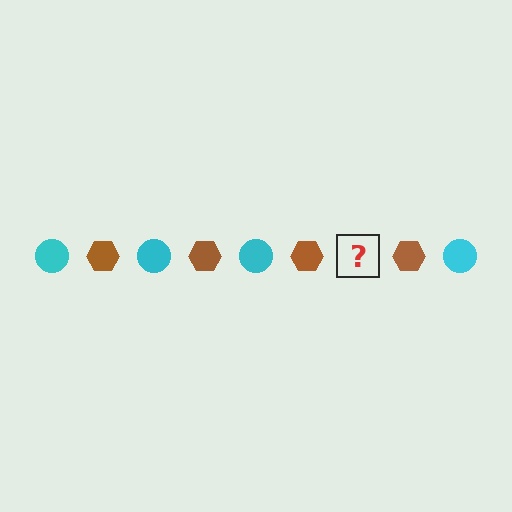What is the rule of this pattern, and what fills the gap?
The rule is that the pattern alternates between cyan circle and brown hexagon. The gap should be filled with a cyan circle.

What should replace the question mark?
The question mark should be replaced with a cyan circle.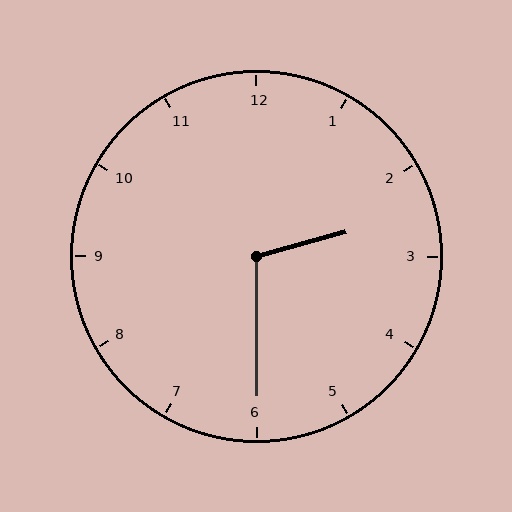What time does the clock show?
2:30.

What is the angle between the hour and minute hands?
Approximately 105 degrees.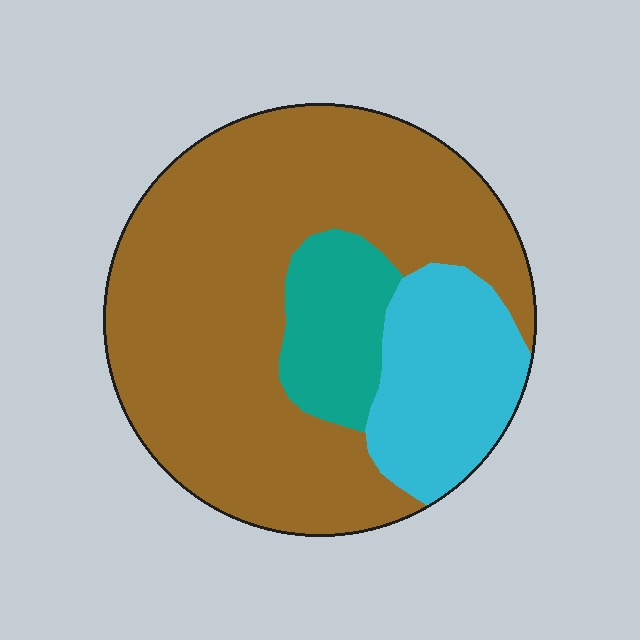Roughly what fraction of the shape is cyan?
Cyan takes up about one fifth (1/5) of the shape.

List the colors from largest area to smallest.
From largest to smallest: brown, cyan, teal.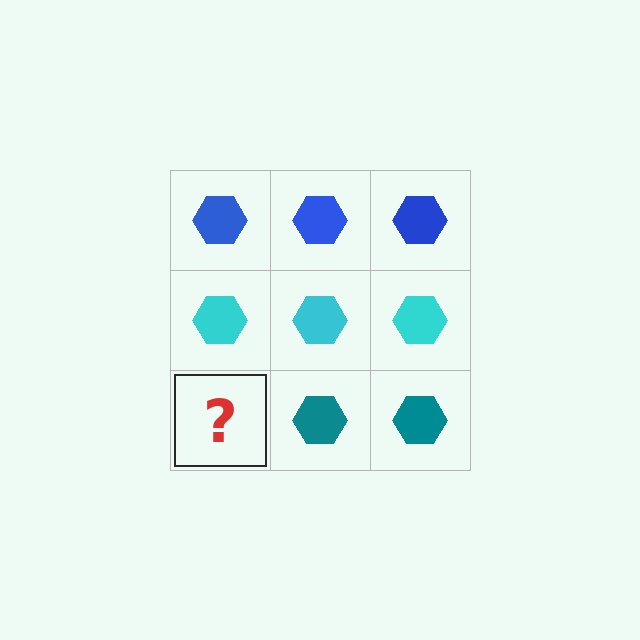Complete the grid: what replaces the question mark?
The question mark should be replaced with a teal hexagon.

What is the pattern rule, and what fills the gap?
The rule is that each row has a consistent color. The gap should be filled with a teal hexagon.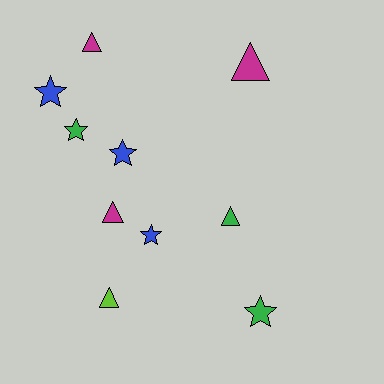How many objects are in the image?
There are 10 objects.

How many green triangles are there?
There is 1 green triangle.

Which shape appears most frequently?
Triangle, with 5 objects.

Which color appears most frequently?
Blue, with 3 objects.